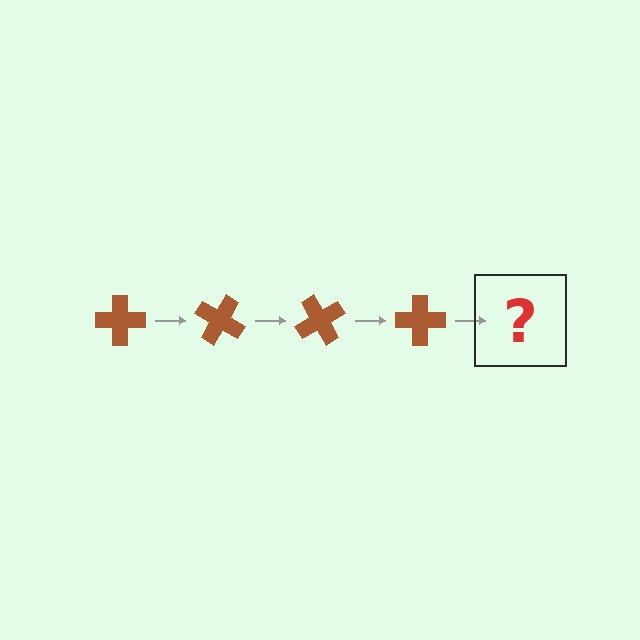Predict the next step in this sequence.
The next step is a brown cross rotated 120 degrees.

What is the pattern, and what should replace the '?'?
The pattern is that the cross rotates 30 degrees each step. The '?' should be a brown cross rotated 120 degrees.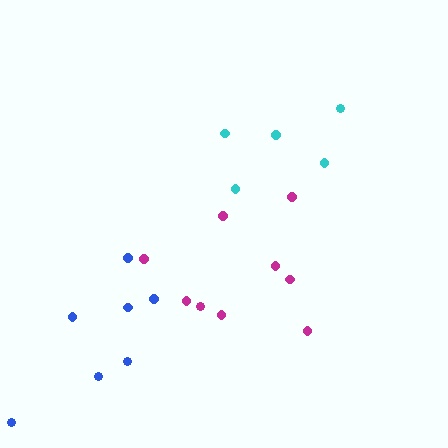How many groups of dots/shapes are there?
There are 3 groups.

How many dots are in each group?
Group 1: 9 dots, Group 2: 5 dots, Group 3: 7 dots (21 total).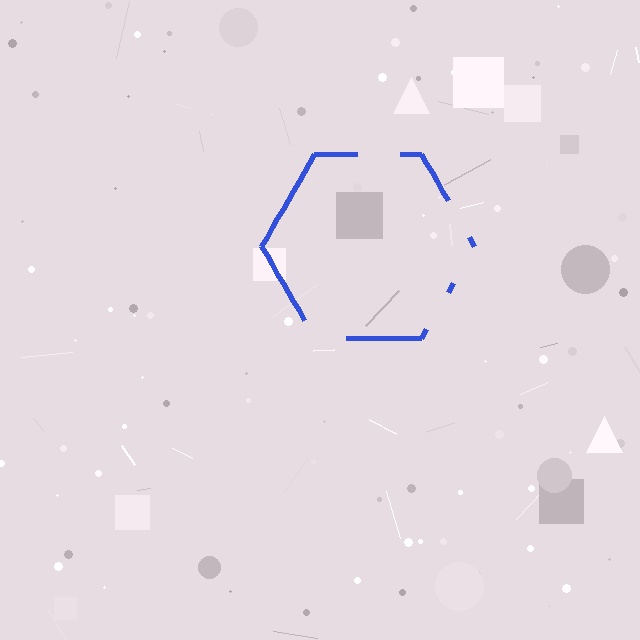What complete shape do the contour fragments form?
The contour fragments form a hexagon.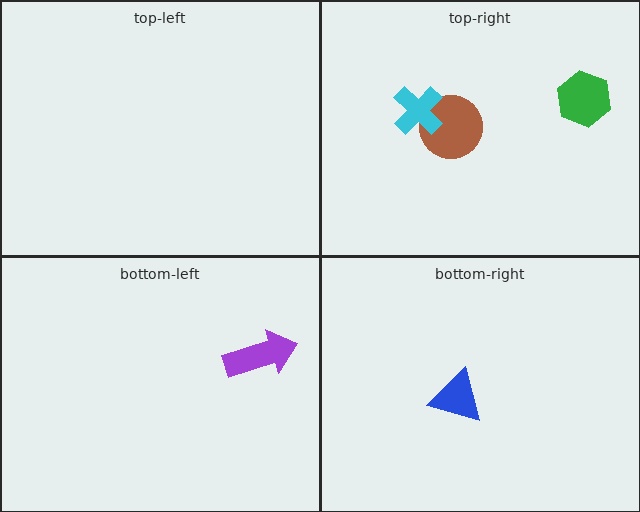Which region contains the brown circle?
The top-right region.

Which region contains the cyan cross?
The top-right region.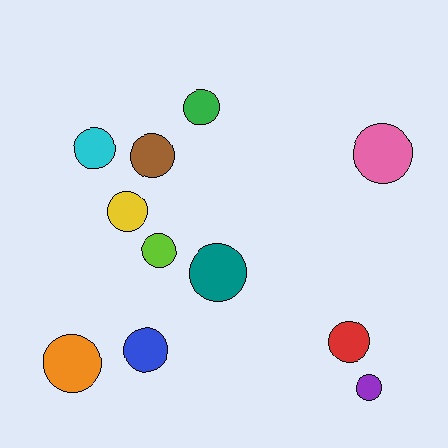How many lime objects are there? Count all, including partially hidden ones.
There is 1 lime object.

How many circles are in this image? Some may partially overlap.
There are 11 circles.